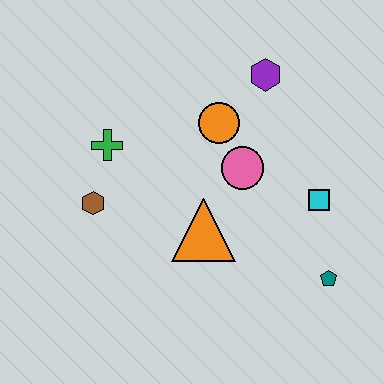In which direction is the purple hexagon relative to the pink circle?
The purple hexagon is above the pink circle.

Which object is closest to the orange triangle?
The pink circle is closest to the orange triangle.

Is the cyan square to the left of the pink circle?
No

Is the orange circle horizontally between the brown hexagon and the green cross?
No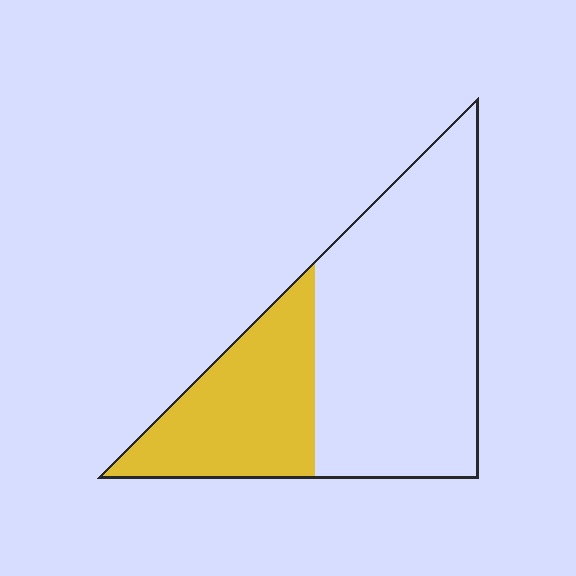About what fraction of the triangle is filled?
About one third (1/3).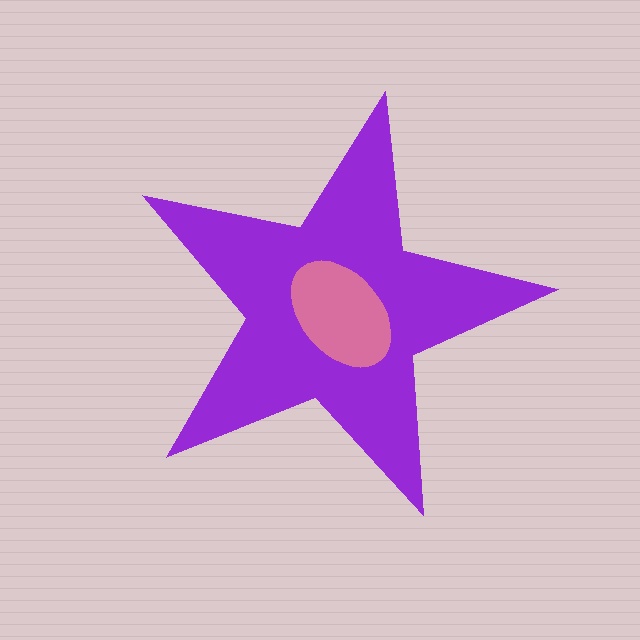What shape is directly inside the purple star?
The pink ellipse.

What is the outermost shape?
The purple star.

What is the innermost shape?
The pink ellipse.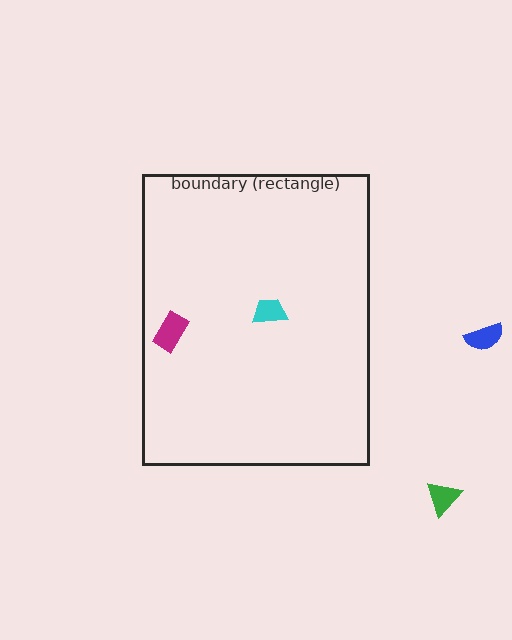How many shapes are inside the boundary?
2 inside, 2 outside.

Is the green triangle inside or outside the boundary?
Outside.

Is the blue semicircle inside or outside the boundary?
Outside.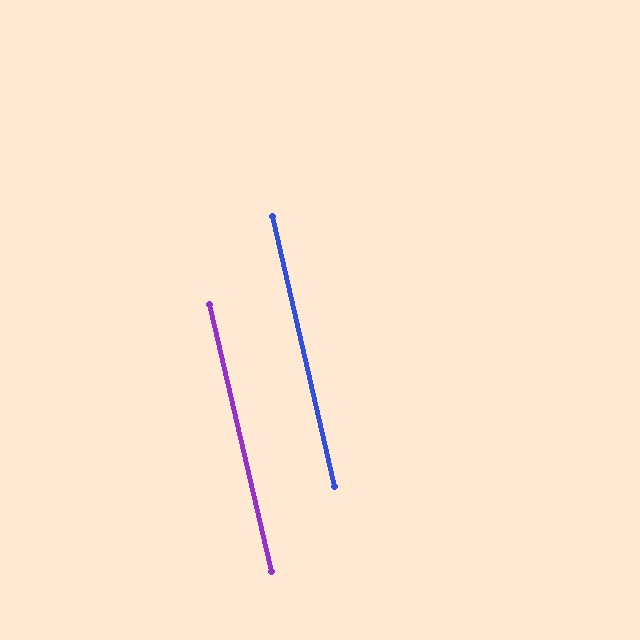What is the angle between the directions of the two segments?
Approximately 0 degrees.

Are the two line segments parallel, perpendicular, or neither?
Parallel — their directions differ by only 0.0°.